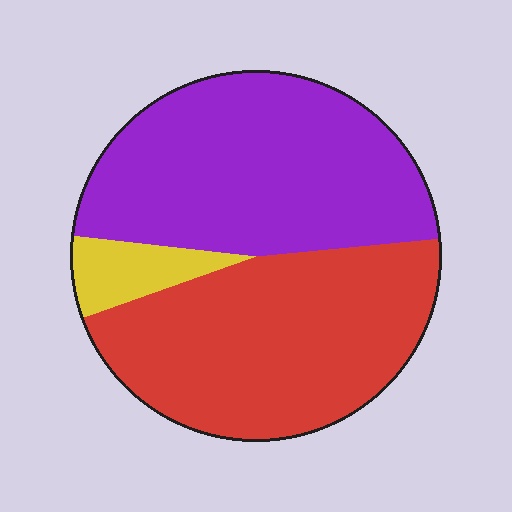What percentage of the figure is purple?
Purple takes up about one half (1/2) of the figure.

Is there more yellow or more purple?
Purple.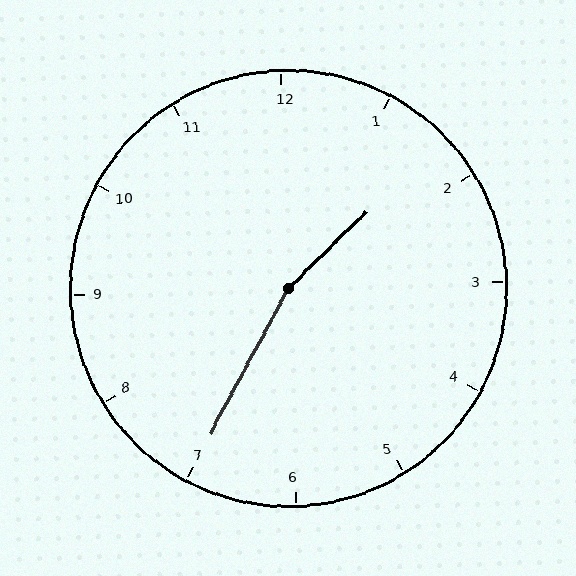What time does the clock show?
1:35.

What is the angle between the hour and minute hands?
Approximately 162 degrees.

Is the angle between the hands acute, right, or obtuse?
It is obtuse.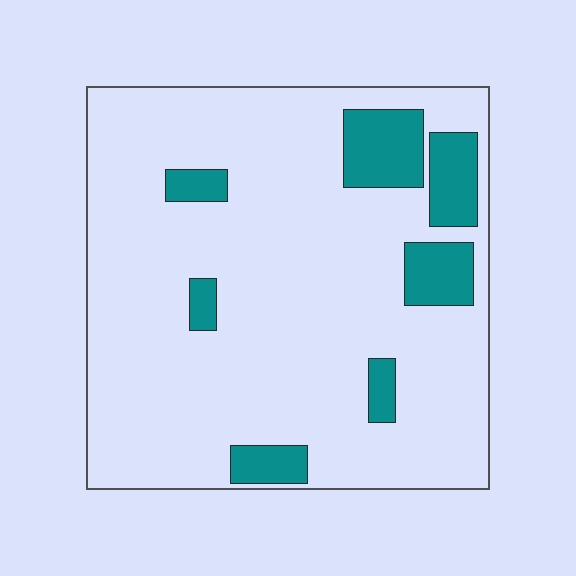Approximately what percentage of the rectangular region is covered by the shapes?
Approximately 15%.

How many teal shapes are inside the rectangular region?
7.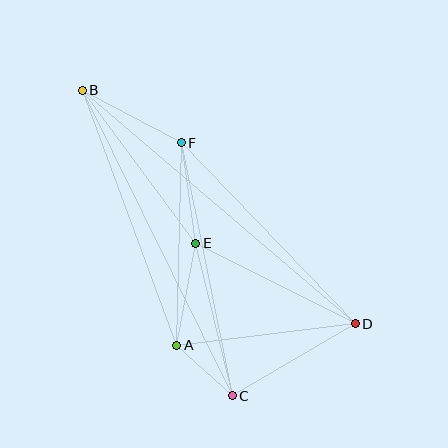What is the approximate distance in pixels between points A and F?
The distance between A and F is approximately 202 pixels.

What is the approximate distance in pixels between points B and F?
The distance between B and F is approximately 112 pixels.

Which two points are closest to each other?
Points A and C are closest to each other.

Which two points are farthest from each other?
Points B and D are farthest from each other.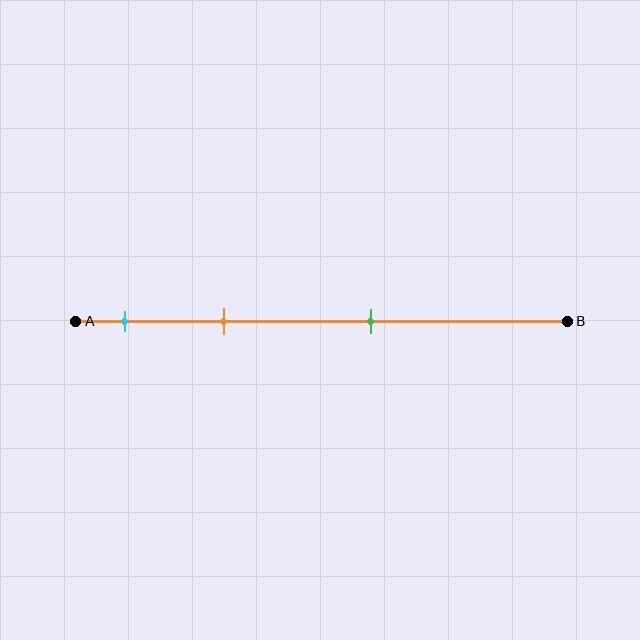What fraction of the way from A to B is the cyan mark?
The cyan mark is approximately 10% (0.1) of the way from A to B.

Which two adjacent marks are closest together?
The cyan and orange marks are the closest adjacent pair.